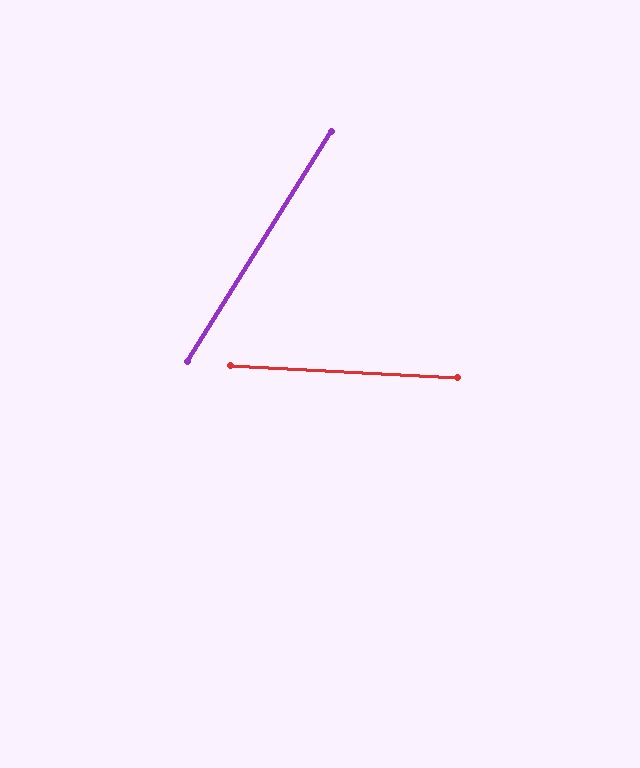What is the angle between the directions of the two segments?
Approximately 61 degrees.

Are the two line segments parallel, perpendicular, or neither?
Neither parallel nor perpendicular — they differ by about 61°.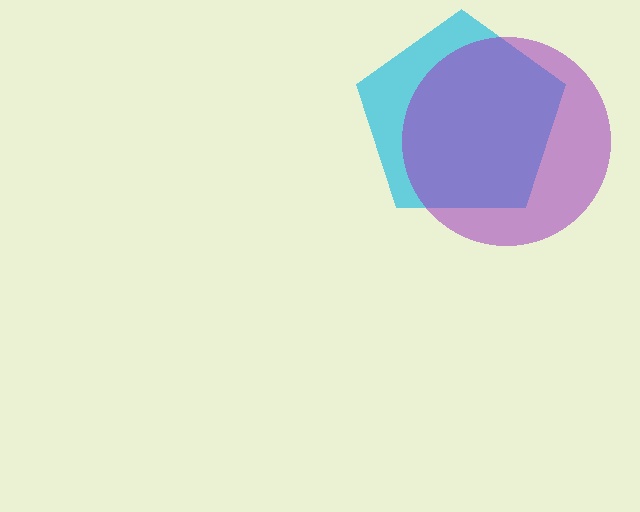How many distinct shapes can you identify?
There are 2 distinct shapes: a cyan pentagon, a purple circle.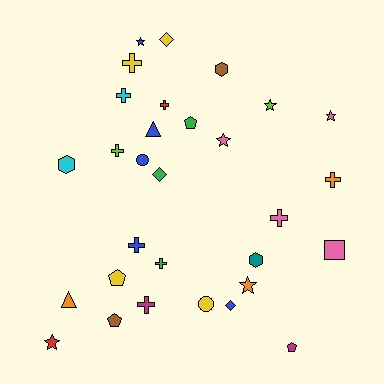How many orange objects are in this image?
There are 3 orange objects.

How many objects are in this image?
There are 30 objects.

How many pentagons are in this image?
There are 4 pentagons.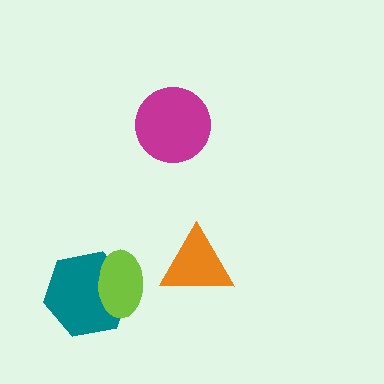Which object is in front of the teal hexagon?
The lime ellipse is in front of the teal hexagon.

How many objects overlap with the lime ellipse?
1 object overlaps with the lime ellipse.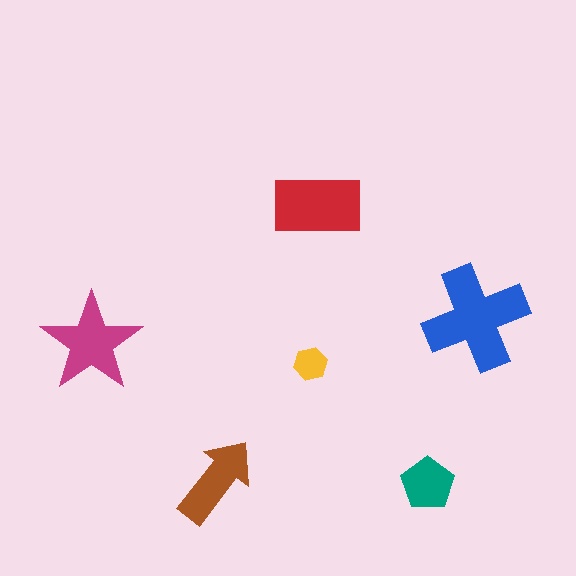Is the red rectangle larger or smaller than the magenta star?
Larger.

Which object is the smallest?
The yellow hexagon.